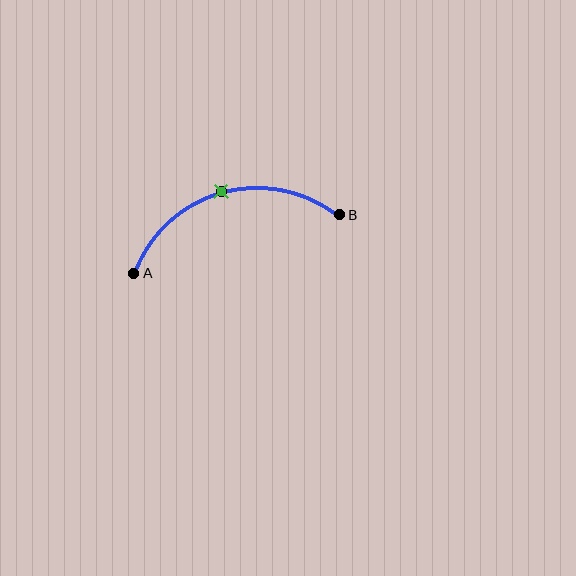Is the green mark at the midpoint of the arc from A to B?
Yes. The green mark lies on the arc at equal arc-length from both A and B — it is the arc midpoint.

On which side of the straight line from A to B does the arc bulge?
The arc bulges above the straight line connecting A and B.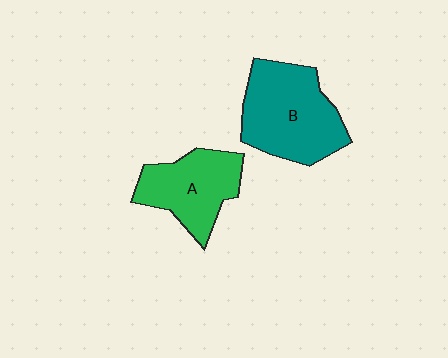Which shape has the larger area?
Shape B (teal).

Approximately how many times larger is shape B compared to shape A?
Approximately 1.3 times.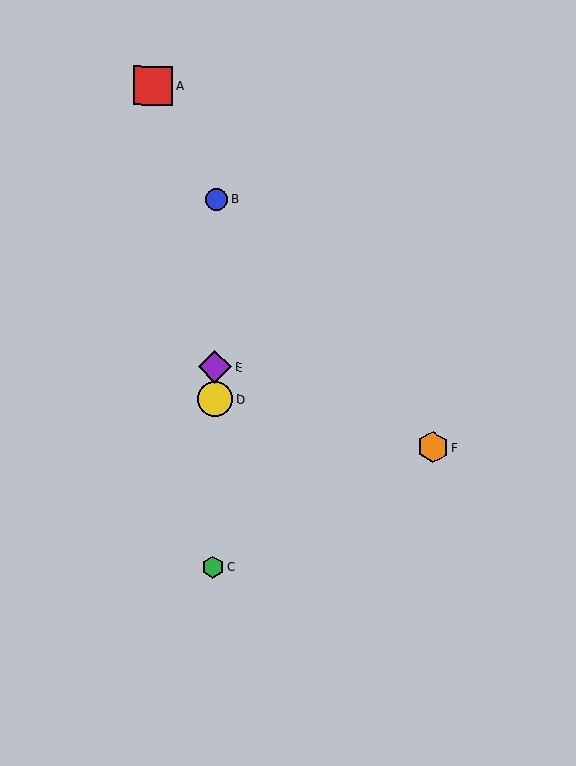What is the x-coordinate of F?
Object F is at x≈433.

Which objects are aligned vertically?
Objects B, C, D, E are aligned vertically.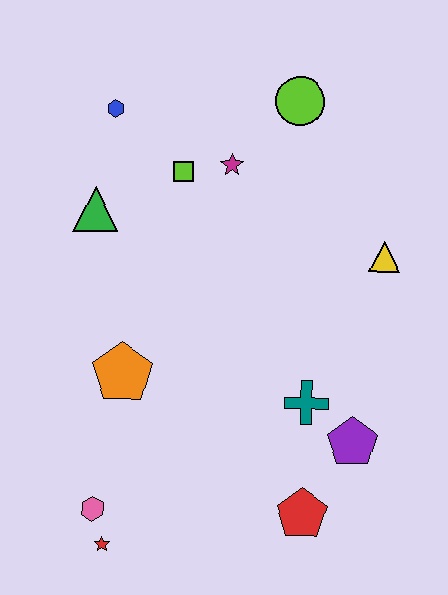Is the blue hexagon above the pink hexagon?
Yes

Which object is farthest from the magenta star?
The red star is farthest from the magenta star.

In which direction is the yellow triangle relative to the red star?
The yellow triangle is above the red star.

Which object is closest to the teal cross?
The purple pentagon is closest to the teal cross.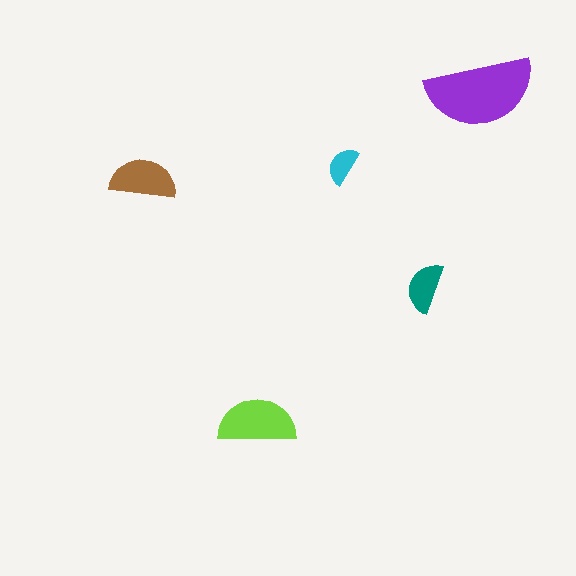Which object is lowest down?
The lime semicircle is bottommost.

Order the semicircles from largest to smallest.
the purple one, the lime one, the brown one, the teal one, the cyan one.